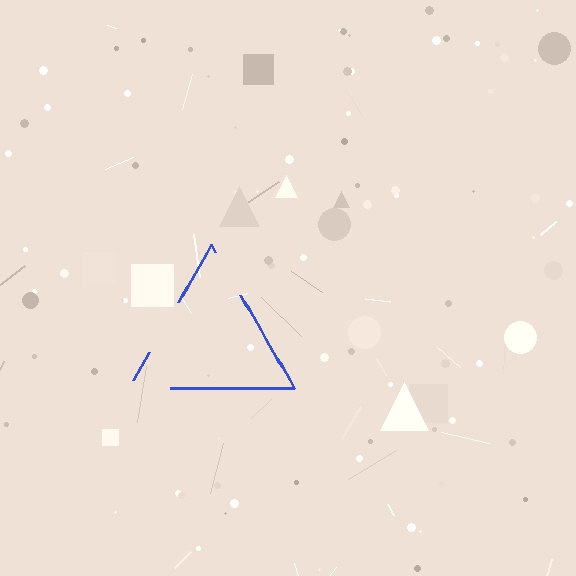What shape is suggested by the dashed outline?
The dashed outline suggests a triangle.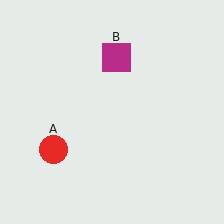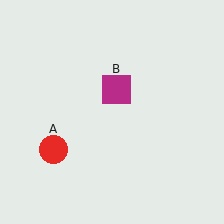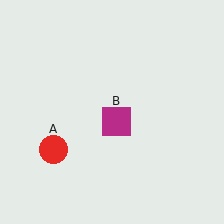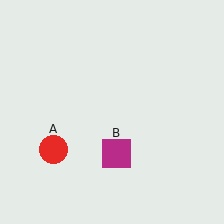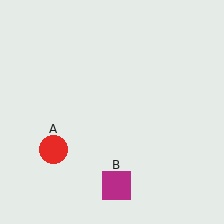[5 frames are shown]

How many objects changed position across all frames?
1 object changed position: magenta square (object B).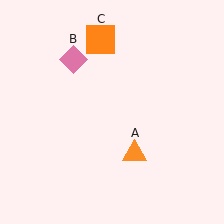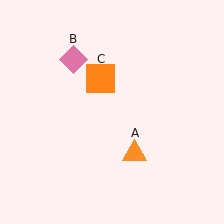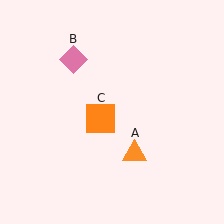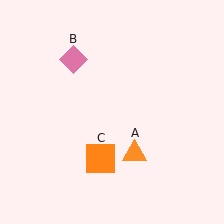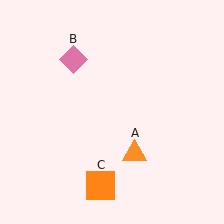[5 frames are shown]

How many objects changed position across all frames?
1 object changed position: orange square (object C).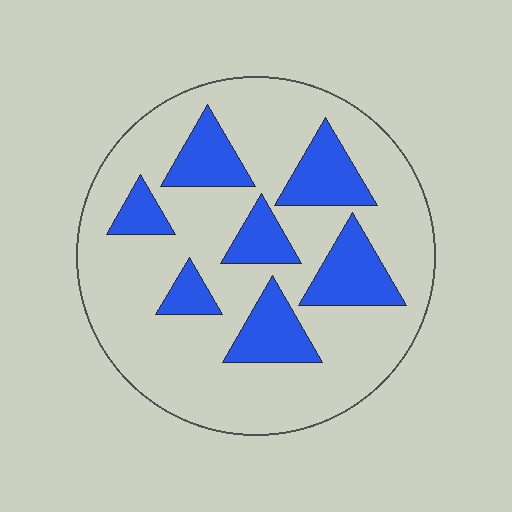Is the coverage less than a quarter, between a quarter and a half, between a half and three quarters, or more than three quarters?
Between a quarter and a half.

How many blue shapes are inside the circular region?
7.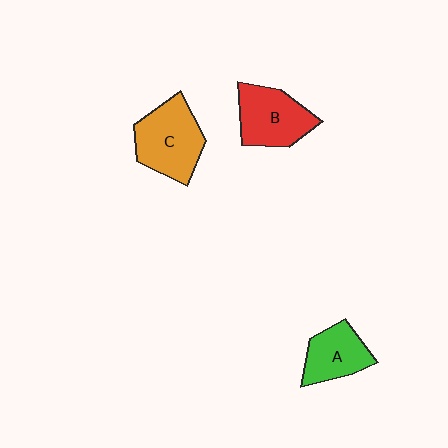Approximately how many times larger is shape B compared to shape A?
Approximately 1.3 times.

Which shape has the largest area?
Shape C (orange).